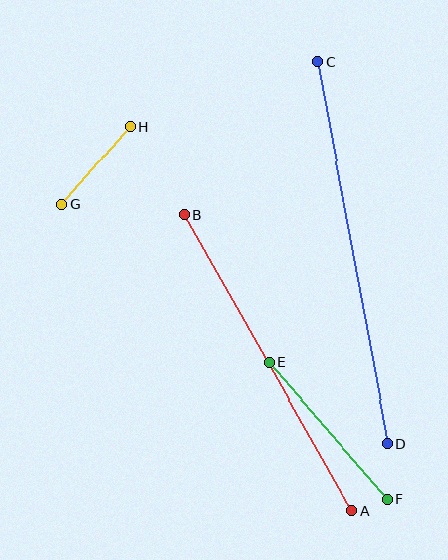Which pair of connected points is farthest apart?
Points C and D are farthest apart.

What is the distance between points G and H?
The distance is approximately 103 pixels.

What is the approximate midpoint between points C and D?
The midpoint is at approximately (353, 253) pixels.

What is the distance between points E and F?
The distance is approximately 180 pixels.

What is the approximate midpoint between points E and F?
The midpoint is at approximately (328, 431) pixels.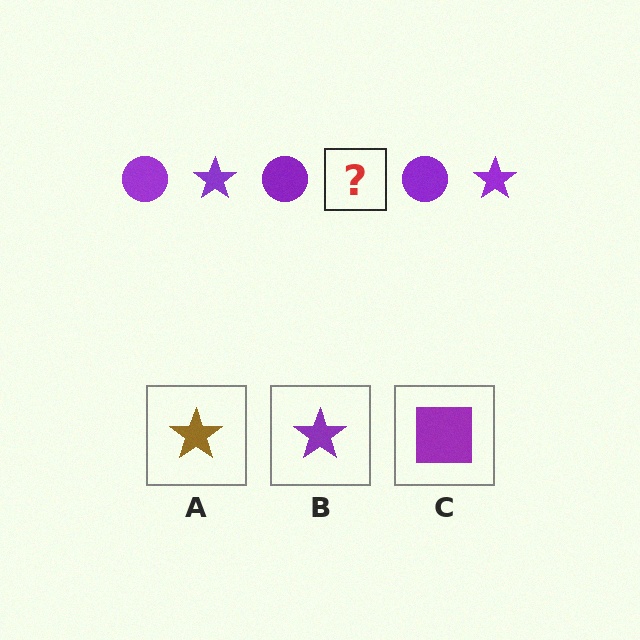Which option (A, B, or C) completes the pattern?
B.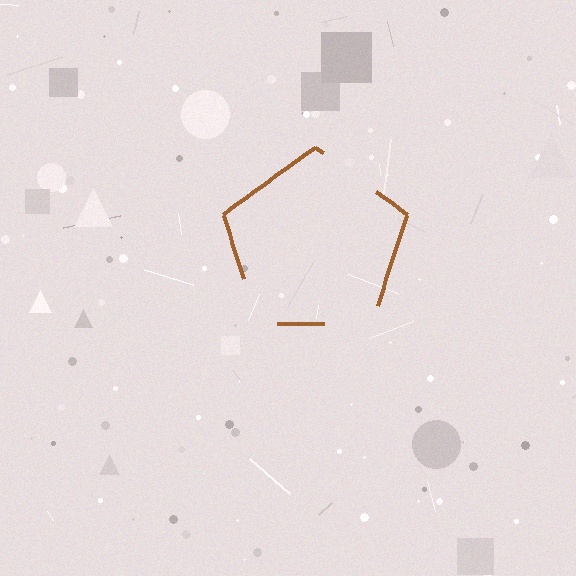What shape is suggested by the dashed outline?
The dashed outline suggests a pentagon.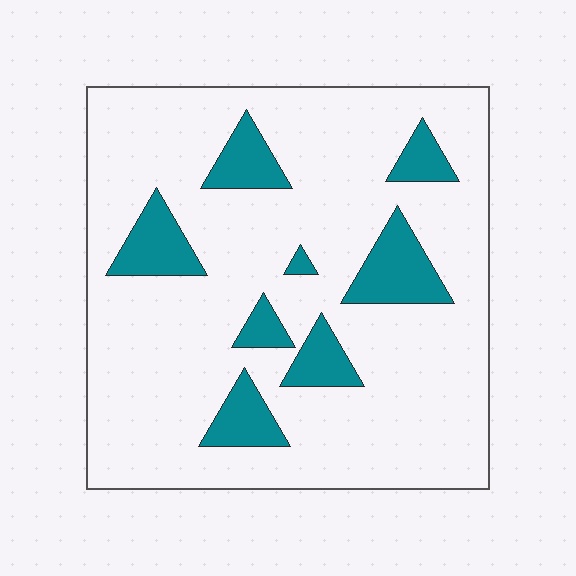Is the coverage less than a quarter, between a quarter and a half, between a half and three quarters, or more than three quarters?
Less than a quarter.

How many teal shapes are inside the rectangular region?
8.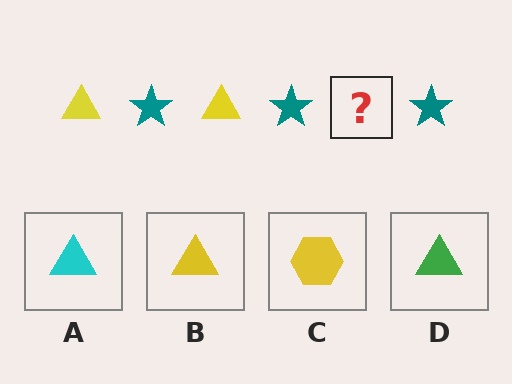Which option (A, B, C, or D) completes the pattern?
B.